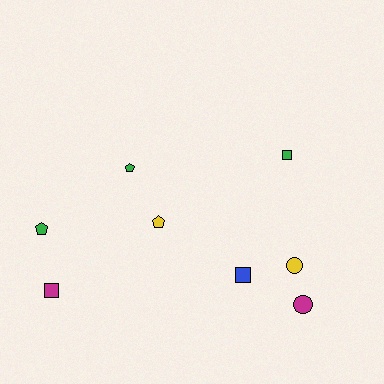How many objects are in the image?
There are 8 objects.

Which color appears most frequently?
Green, with 3 objects.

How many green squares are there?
There is 1 green square.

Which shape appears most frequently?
Pentagon, with 3 objects.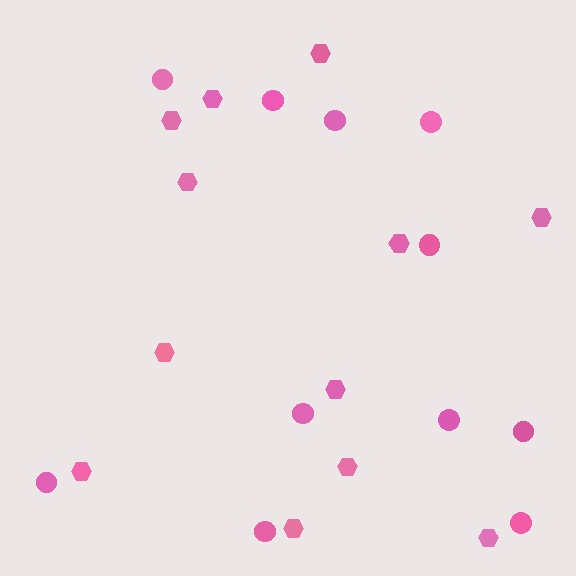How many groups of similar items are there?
There are 2 groups: one group of hexagons (12) and one group of circles (11).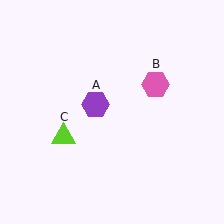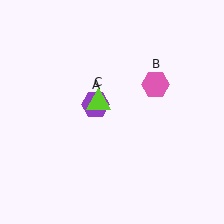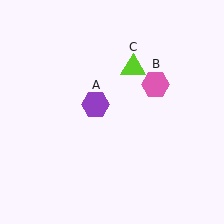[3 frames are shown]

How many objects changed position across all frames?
1 object changed position: lime triangle (object C).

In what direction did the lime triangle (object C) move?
The lime triangle (object C) moved up and to the right.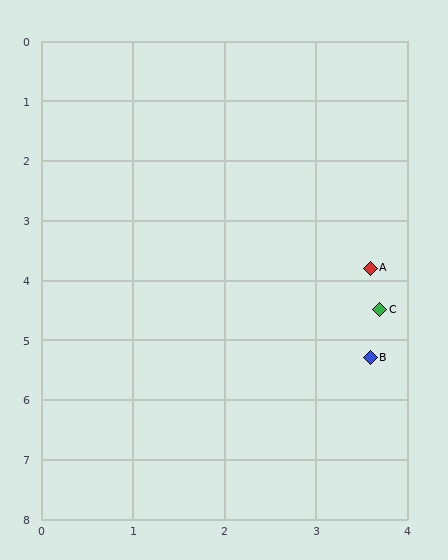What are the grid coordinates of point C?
Point C is at approximately (3.7, 4.5).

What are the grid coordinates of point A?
Point A is at approximately (3.6, 3.8).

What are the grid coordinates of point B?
Point B is at approximately (3.6, 5.3).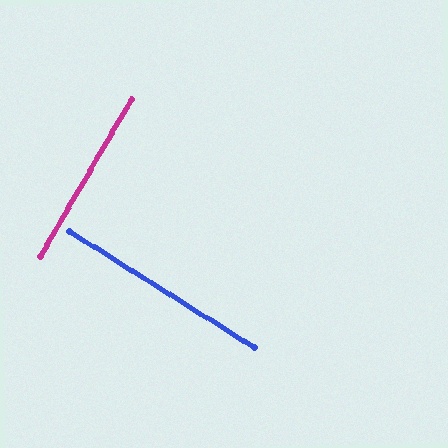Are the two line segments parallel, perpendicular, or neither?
Perpendicular — they meet at approximately 88°.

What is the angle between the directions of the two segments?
Approximately 88 degrees.